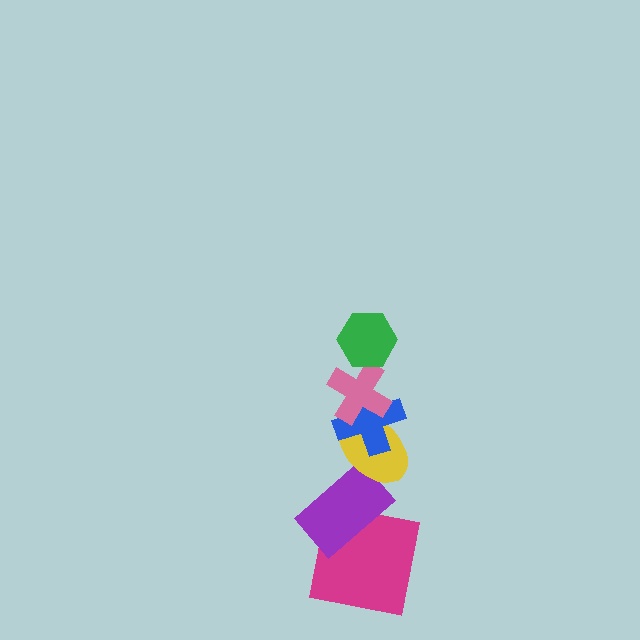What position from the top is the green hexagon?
The green hexagon is 1st from the top.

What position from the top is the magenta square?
The magenta square is 6th from the top.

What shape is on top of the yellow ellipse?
The blue cross is on top of the yellow ellipse.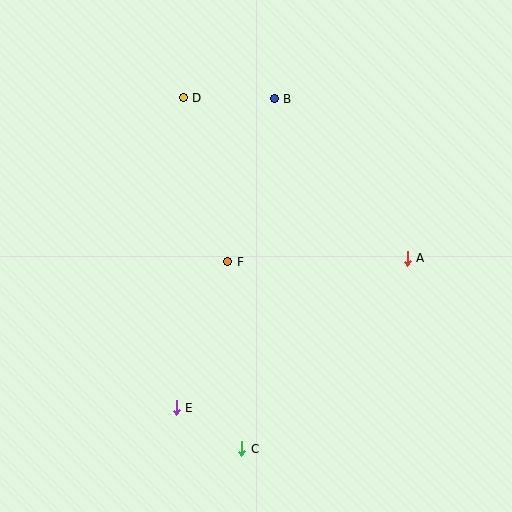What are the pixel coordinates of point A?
Point A is at (407, 258).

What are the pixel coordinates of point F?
Point F is at (228, 262).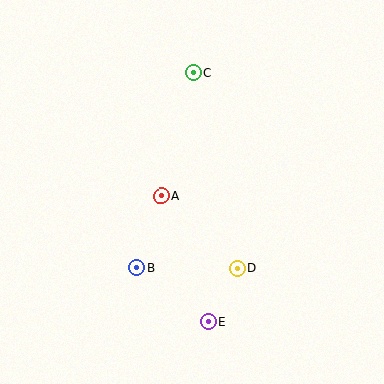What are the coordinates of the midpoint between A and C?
The midpoint between A and C is at (177, 135).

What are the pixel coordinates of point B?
Point B is at (137, 267).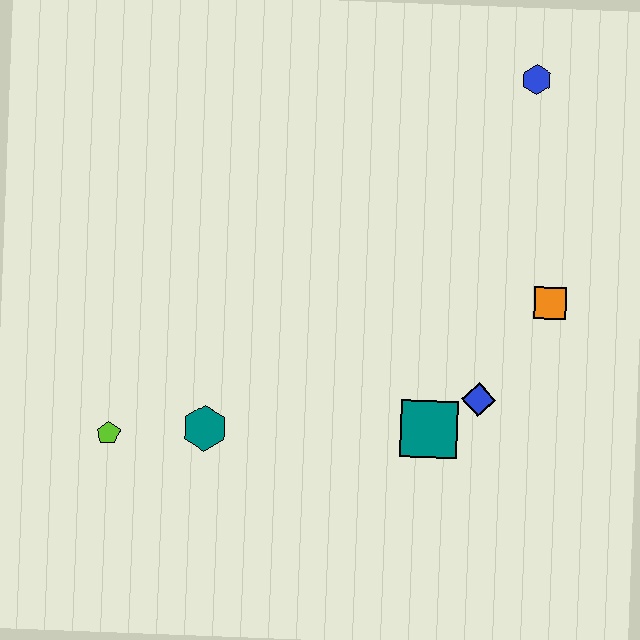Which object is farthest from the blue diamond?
The lime pentagon is farthest from the blue diamond.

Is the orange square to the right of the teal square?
Yes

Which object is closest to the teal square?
The blue diamond is closest to the teal square.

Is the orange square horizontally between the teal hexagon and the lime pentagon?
No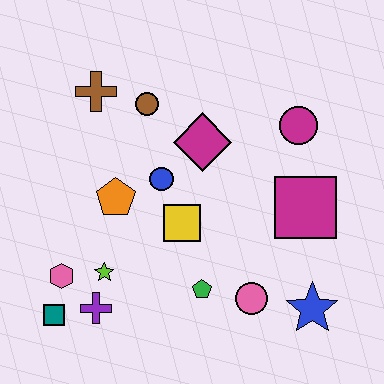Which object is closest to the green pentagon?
The pink circle is closest to the green pentagon.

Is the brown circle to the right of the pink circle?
No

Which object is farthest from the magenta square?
The teal square is farthest from the magenta square.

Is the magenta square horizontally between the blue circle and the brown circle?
No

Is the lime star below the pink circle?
No